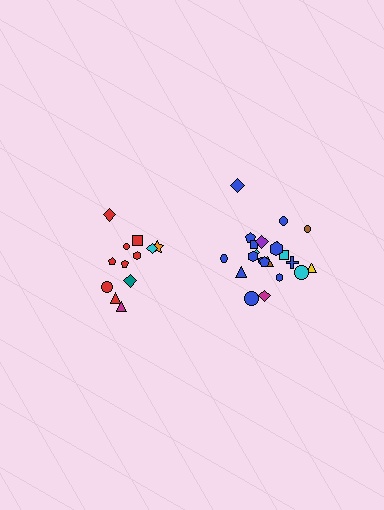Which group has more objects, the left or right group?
The right group.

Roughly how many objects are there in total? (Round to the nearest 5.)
Roughly 35 objects in total.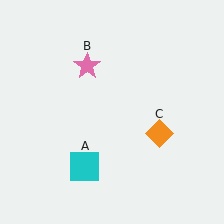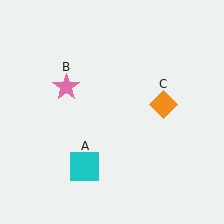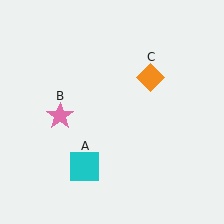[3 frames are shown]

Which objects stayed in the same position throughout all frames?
Cyan square (object A) remained stationary.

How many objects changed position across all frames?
2 objects changed position: pink star (object B), orange diamond (object C).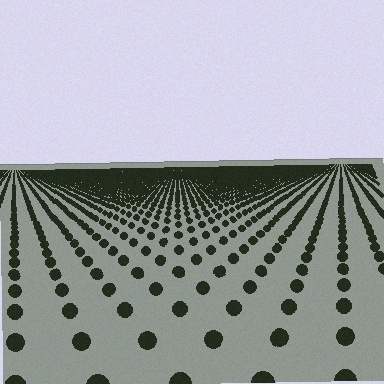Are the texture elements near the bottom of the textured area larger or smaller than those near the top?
Larger. Near the bottom, elements are closer to the viewer and appear at a bigger on-screen size.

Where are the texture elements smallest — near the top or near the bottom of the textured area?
Near the top.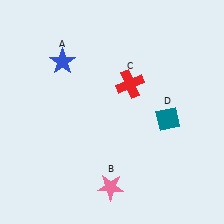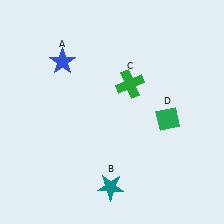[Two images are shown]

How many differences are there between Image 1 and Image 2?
There are 3 differences between the two images.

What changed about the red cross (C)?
In Image 1, C is red. In Image 2, it changed to green.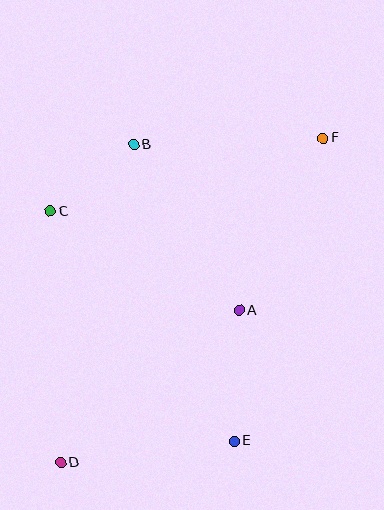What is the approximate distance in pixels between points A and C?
The distance between A and C is approximately 213 pixels.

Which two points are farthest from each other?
Points D and F are farthest from each other.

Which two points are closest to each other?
Points B and C are closest to each other.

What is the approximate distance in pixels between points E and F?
The distance between E and F is approximately 316 pixels.